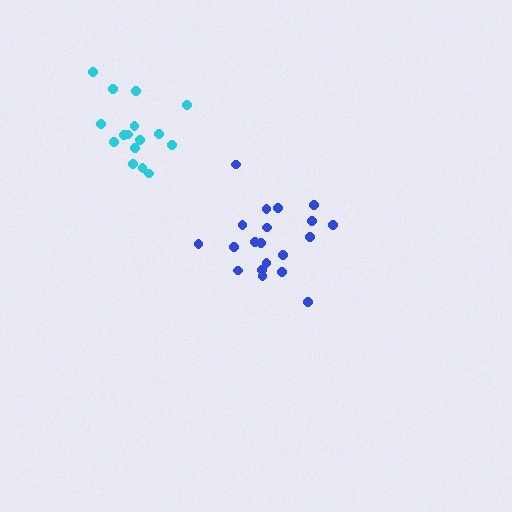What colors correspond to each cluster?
The clusters are colored: blue, cyan.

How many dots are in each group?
Group 1: 20 dots, Group 2: 16 dots (36 total).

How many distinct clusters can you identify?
There are 2 distinct clusters.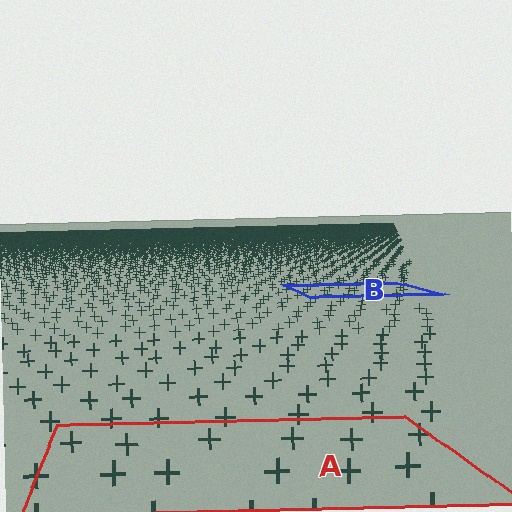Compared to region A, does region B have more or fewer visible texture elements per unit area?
Region B has more texture elements per unit area — they are packed more densely because it is farther away.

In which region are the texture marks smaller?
The texture marks are smaller in region B, because it is farther away.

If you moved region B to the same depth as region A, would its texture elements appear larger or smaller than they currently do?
They would appear larger. At a closer depth, the same texture elements are projected at a bigger on-screen size.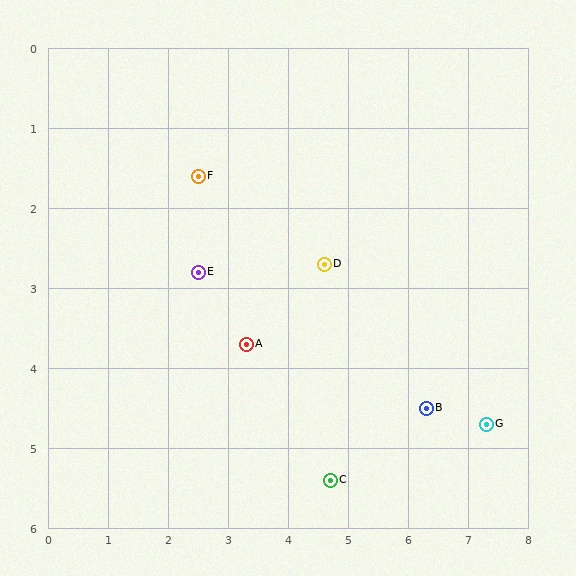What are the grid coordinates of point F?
Point F is at approximately (2.5, 1.6).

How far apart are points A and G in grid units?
Points A and G are about 4.1 grid units apart.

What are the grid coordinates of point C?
Point C is at approximately (4.7, 5.4).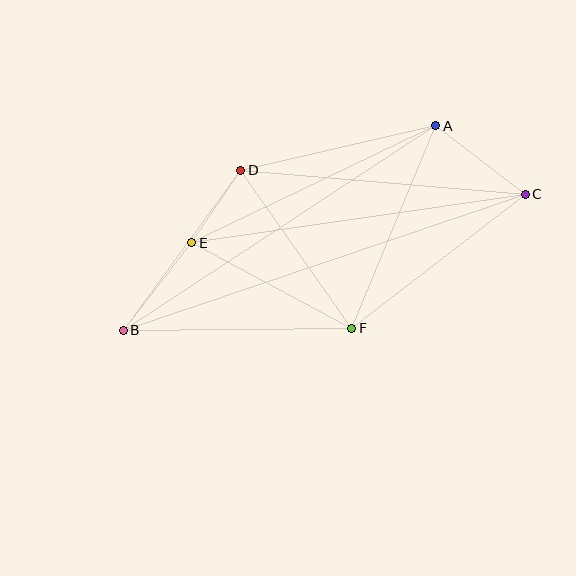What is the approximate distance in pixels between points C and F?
The distance between C and F is approximately 219 pixels.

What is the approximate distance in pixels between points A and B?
The distance between A and B is approximately 373 pixels.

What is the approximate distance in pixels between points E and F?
The distance between E and F is approximately 181 pixels.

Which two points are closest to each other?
Points D and E are closest to each other.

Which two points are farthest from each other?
Points B and C are farthest from each other.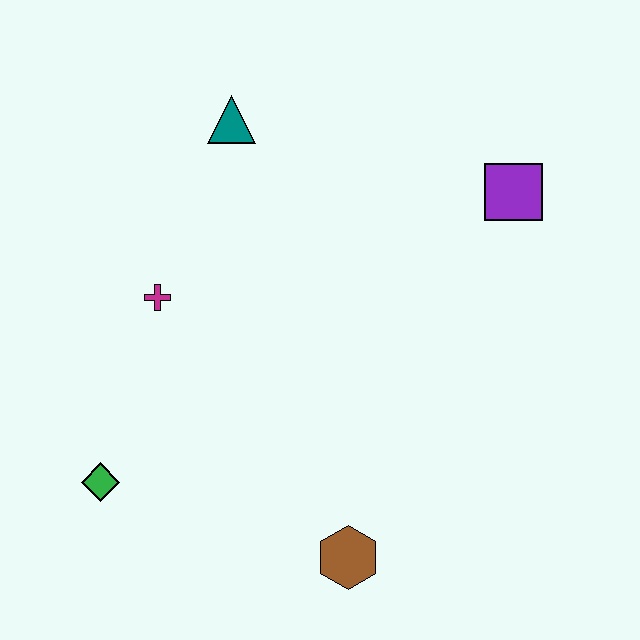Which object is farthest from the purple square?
The green diamond is farthest from the purple square.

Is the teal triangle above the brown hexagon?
Yes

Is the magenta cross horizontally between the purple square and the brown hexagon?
No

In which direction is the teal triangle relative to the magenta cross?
The teal triangle is above the magenta cross.